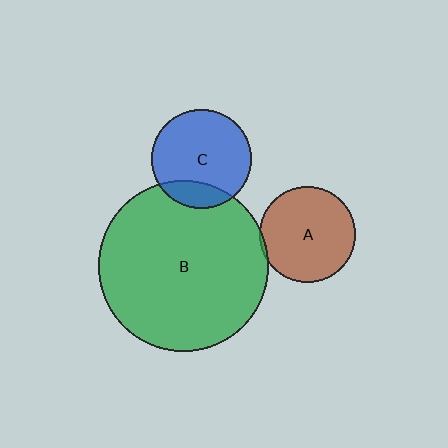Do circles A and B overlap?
Yes.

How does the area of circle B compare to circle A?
Approximately 3.2 times.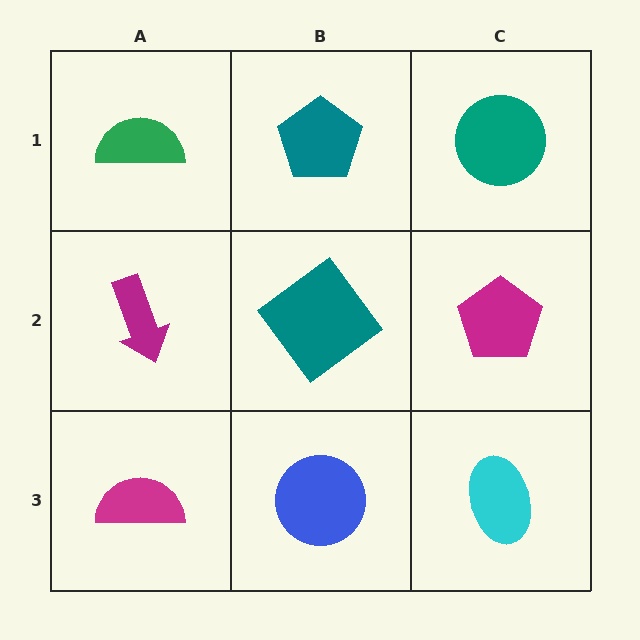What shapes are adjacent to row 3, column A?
A magenta arrow (row 2, column A), a blue circle (row 3, column B).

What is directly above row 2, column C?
A teal circle.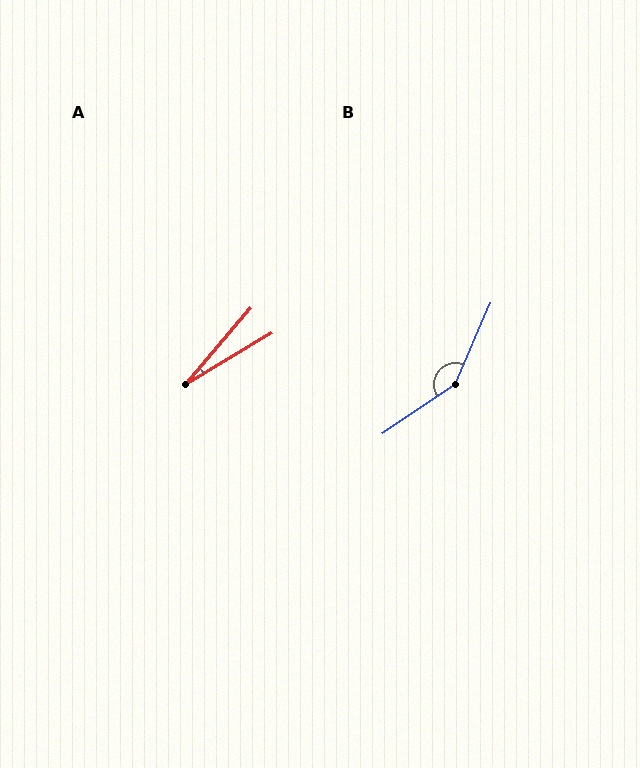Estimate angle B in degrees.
Approximately 148 degrees.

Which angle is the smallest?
A, at approximately 18 degrees.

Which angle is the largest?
B, at approximately 148 degrees.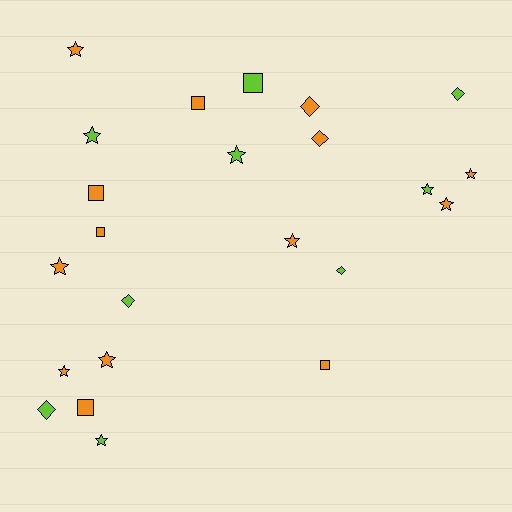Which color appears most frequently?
Orange, with 14 objects.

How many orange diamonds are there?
There are 2 orange diamonds.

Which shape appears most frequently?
Star, with 11 objects.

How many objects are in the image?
There are 23 objects.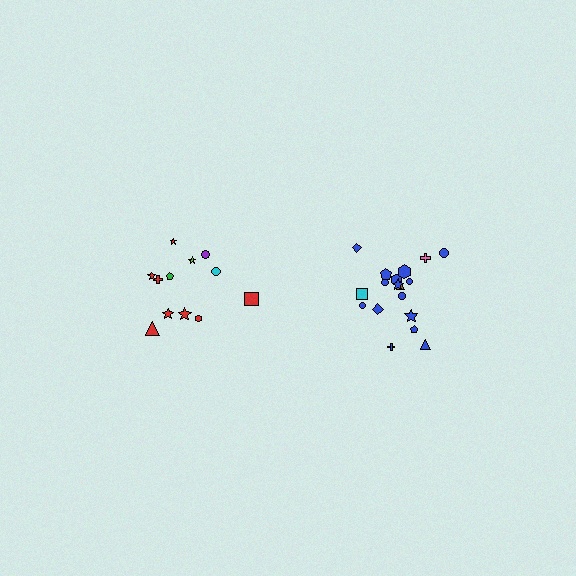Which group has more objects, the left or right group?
The right group.